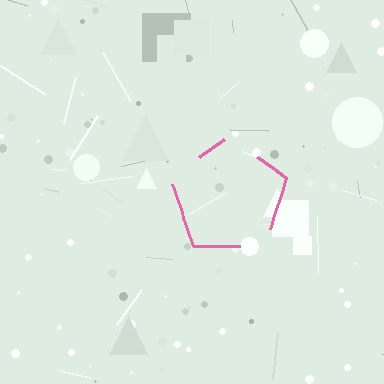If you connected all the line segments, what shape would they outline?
They would outline a pentagon.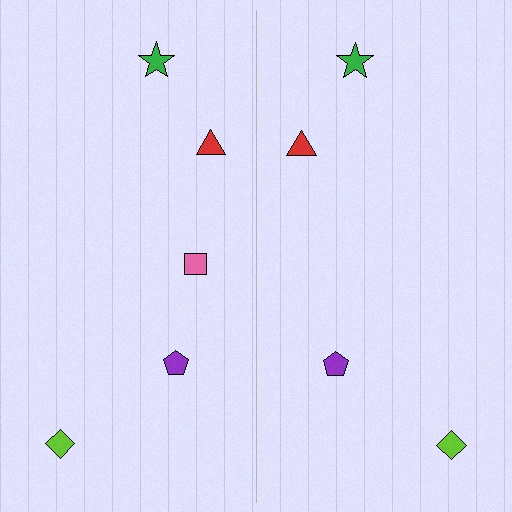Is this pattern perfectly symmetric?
No, the pattern is not perfectly symmetric. A pink square is missing from the right side.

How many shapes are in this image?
There are 9 shapes in this image.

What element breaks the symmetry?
A pink square is missing from the right side.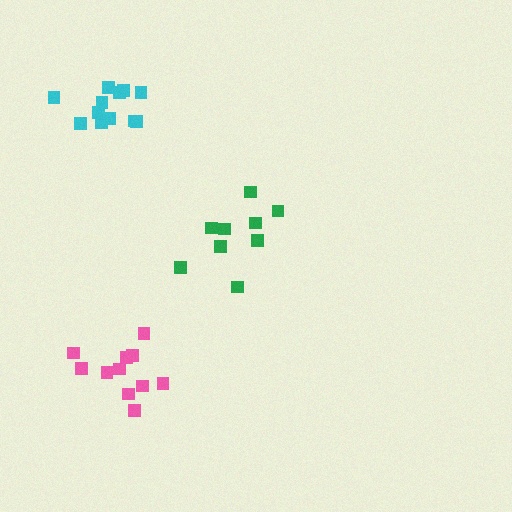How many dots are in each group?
Group 1: 9 dots, Group 2: 11 dots, Group 3: 12 dots (32 total).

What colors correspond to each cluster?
The clusters are colored: green, pink, cyan.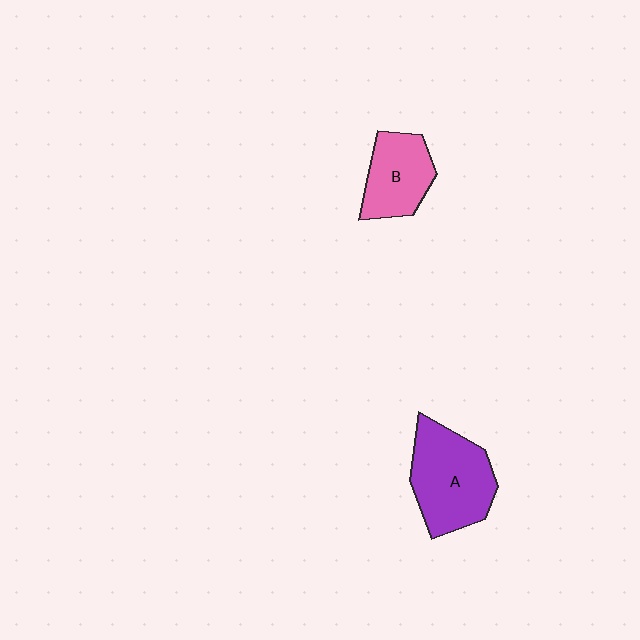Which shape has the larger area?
Shape A (purple).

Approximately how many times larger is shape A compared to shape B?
Approximately 1.5 times.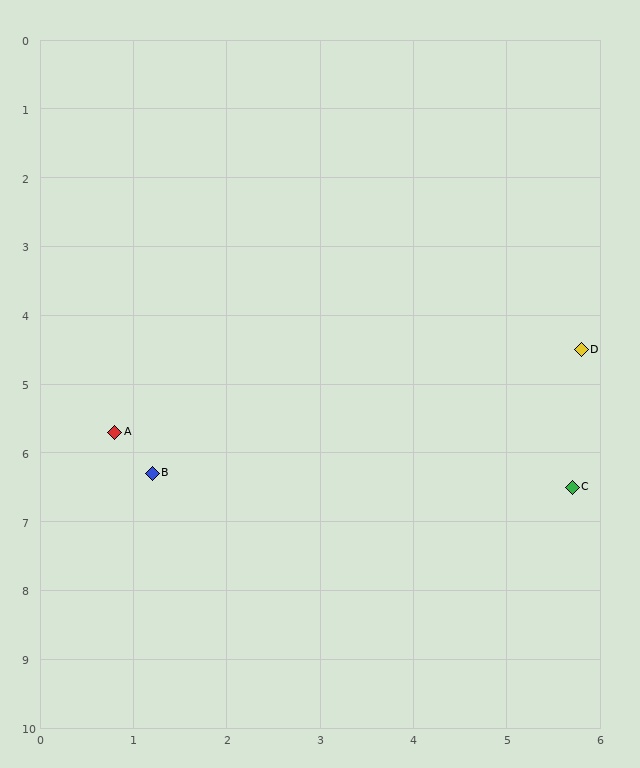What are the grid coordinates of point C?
Point C is at approximately (5.7, 6.5).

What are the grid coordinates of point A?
Point A is at approximately (0.8, 5.7).